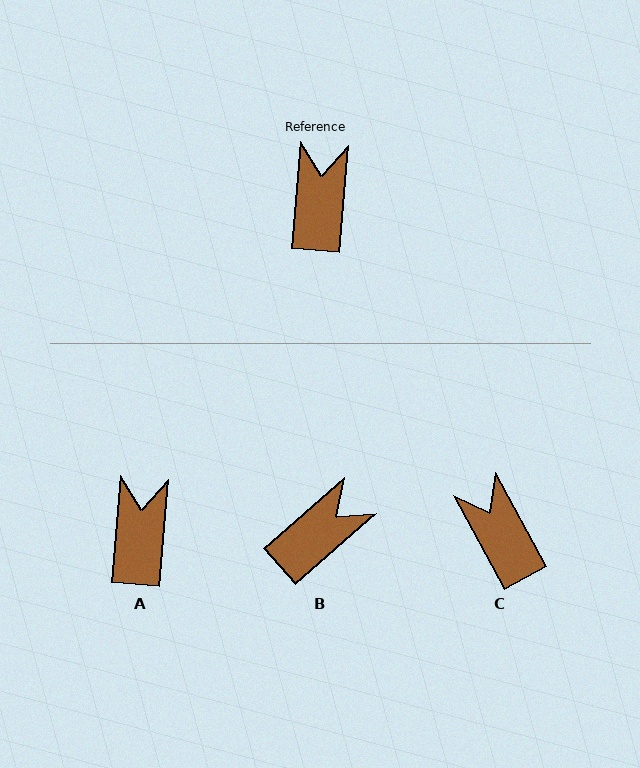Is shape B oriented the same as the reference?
No, it is off by about 44 degrees.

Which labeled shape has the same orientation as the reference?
A.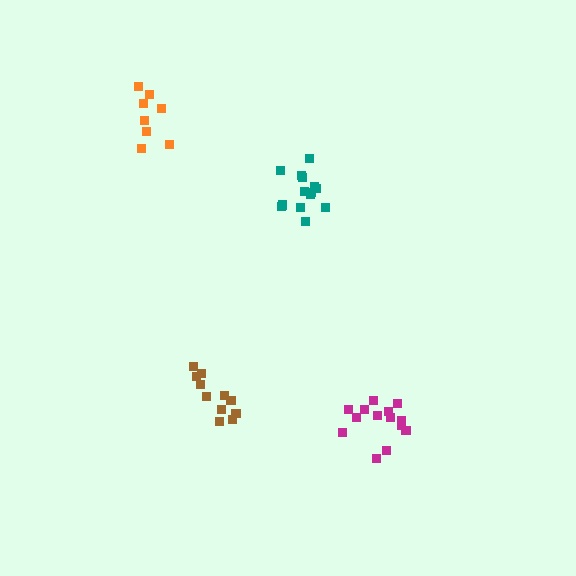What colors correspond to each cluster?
The clusters are colored: brown, orange, magenta, teal.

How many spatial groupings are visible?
There are 4 spatial groupings.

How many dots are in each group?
Group 1: 11 dots, Group 2: 8 dots, Group 3: 14 dots, Group 4: 14 dots (47 total).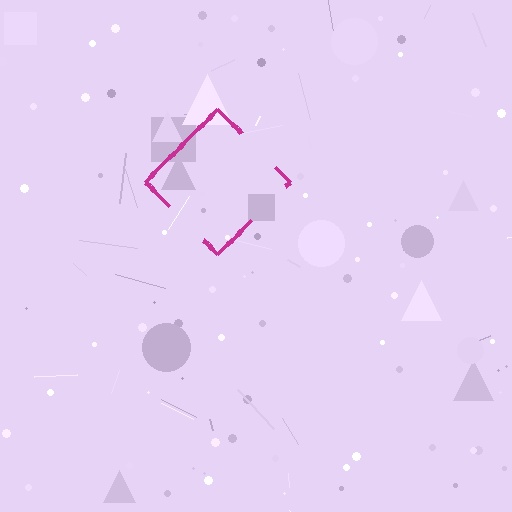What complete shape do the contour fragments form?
The contour fragments form a diamond.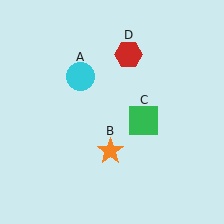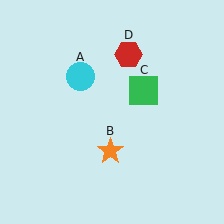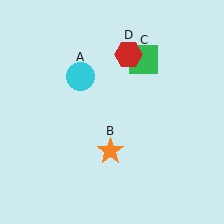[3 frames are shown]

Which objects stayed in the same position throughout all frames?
Cyan circle (object A) and orange star (object B) and red hexagon (object D) remained stationary.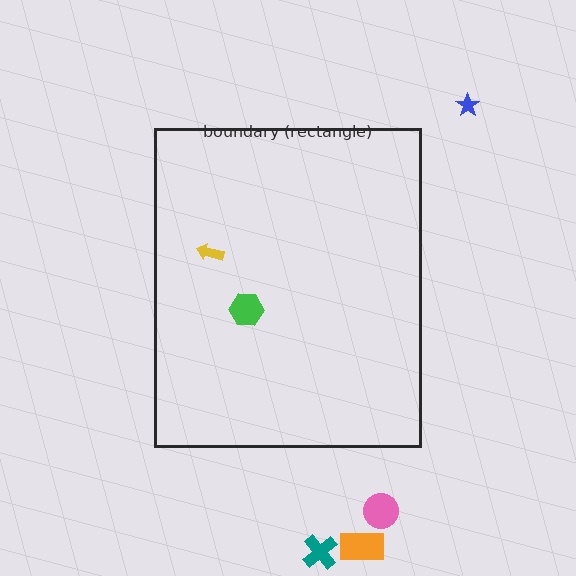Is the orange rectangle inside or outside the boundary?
Outside.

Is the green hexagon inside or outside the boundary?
Inside.